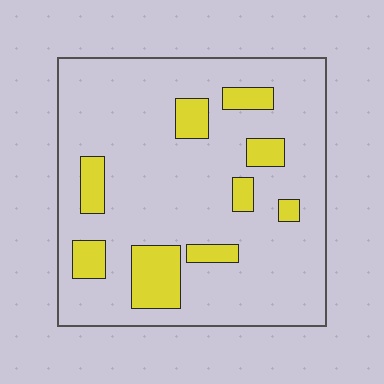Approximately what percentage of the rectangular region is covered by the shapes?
Approximately 15%.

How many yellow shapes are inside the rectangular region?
9.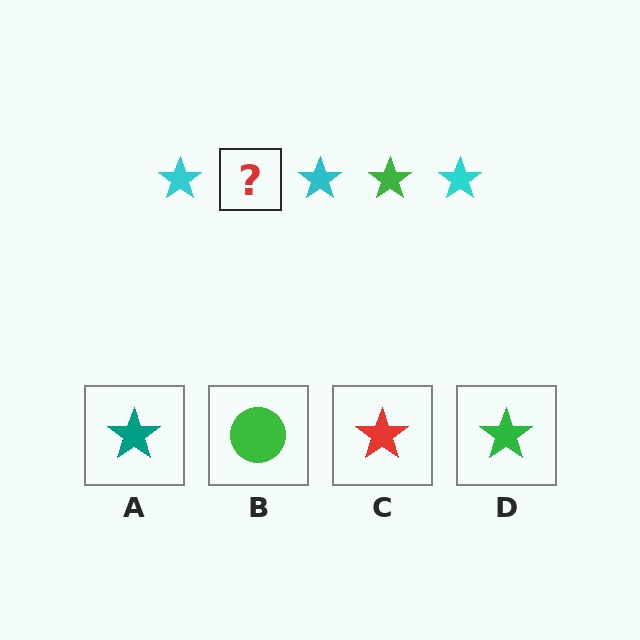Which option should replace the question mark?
Option D.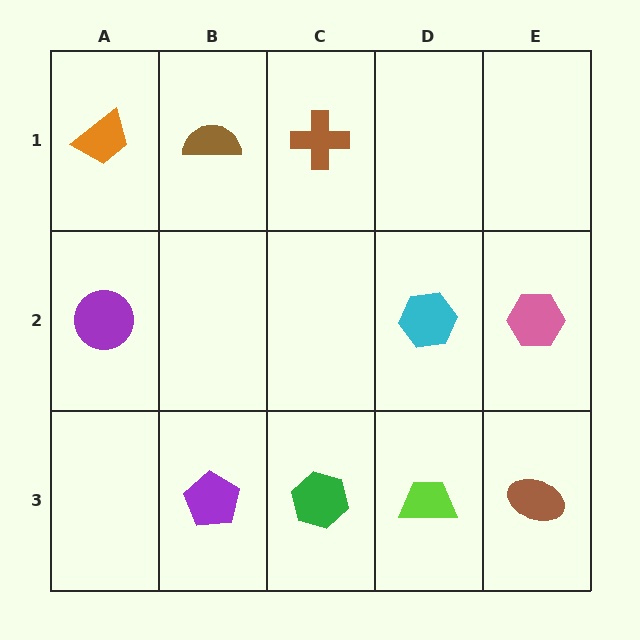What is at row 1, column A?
An orange trapezoid.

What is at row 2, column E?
A pink hexagon.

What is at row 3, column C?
A green hexagon.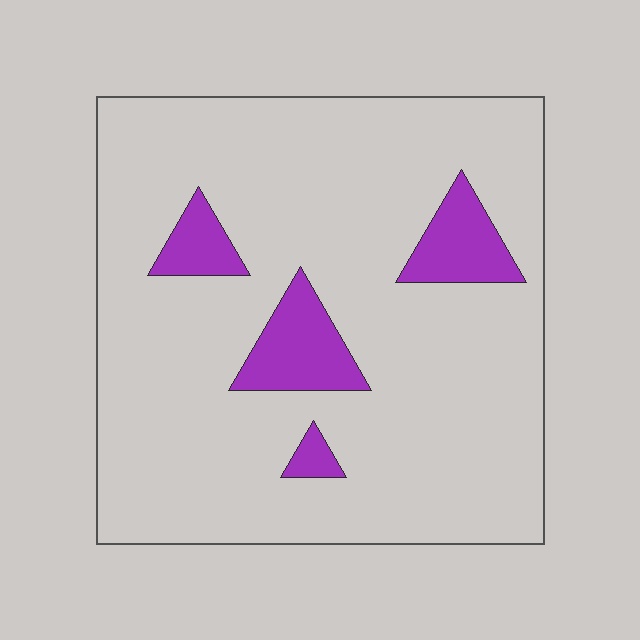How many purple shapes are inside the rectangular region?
4.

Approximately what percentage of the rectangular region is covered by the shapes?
Approximately 10%.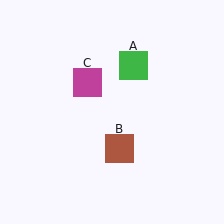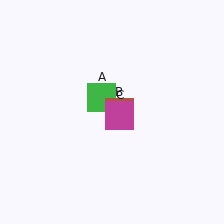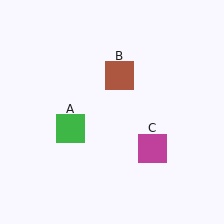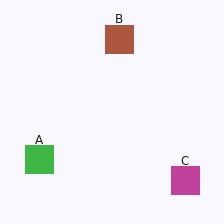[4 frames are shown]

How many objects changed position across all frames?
3 objects changed position: green square (object A), brown square (object B), magenta square (object C).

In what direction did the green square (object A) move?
The green square (object A) moved down and to the left.